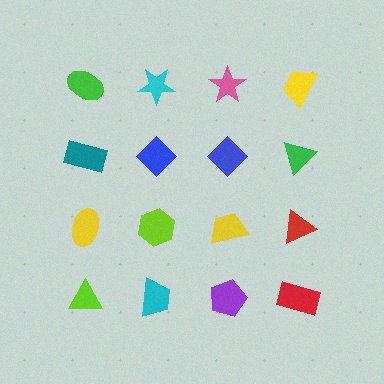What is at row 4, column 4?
A red rectangle.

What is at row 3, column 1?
A yellow ellipse.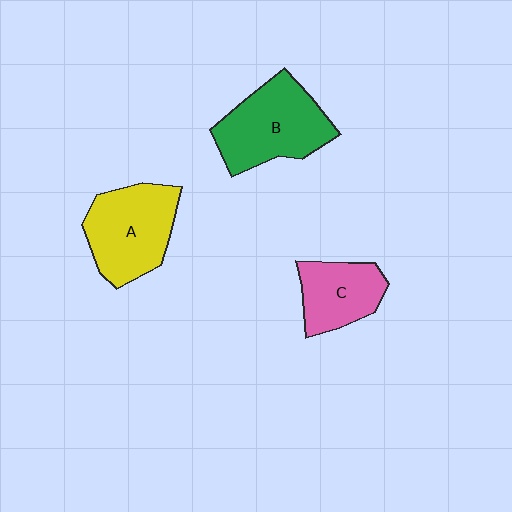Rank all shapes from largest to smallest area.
From largest to smallest: B (green), A (yellow), C (pink).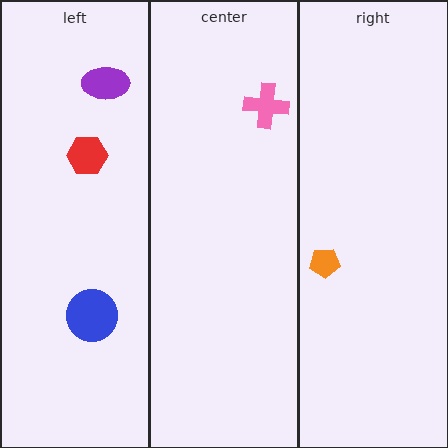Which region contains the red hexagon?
The left region.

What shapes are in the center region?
The pink cross.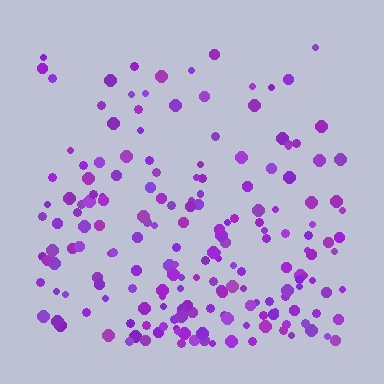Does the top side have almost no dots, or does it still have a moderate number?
Still a moderate number, just noticeably fewer than the bottom.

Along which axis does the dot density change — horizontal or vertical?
Vertical.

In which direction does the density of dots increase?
From top to bottom, with the bottom side densest.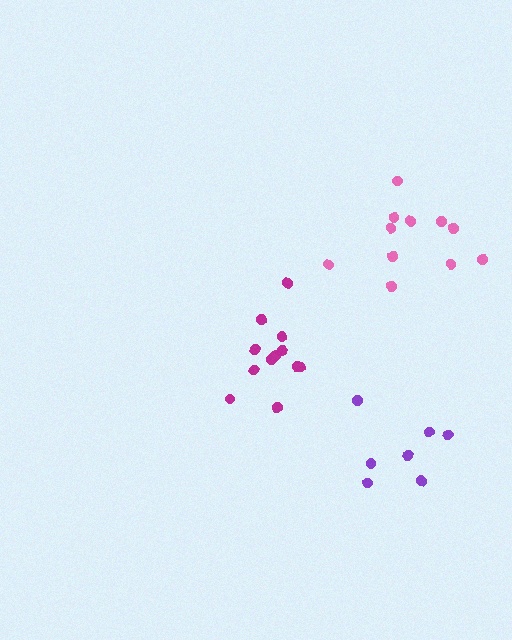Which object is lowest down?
The purple cluster is bottommost.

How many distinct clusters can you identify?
There are 3 distinct clusters.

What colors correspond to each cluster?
The clusters are colored: pink, magenta, purple.